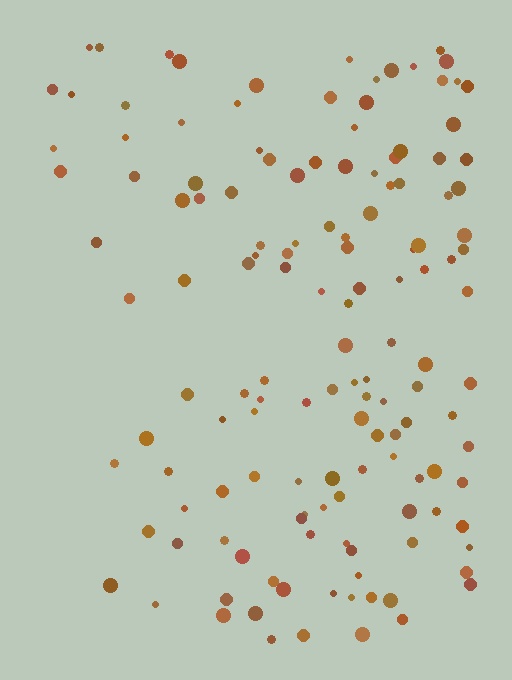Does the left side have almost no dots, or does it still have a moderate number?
Still a moderate number, just noticeably fewer than the right.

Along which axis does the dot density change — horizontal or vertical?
Horizontal.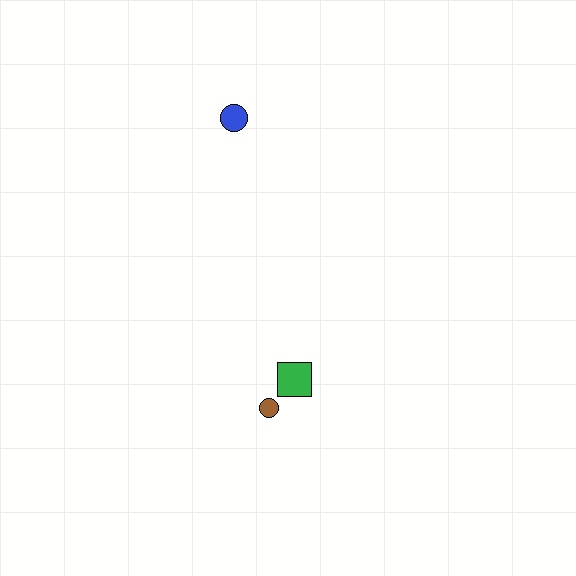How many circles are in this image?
There are 2 circles.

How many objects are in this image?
There are 3 objects.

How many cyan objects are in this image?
There are no cyan objects.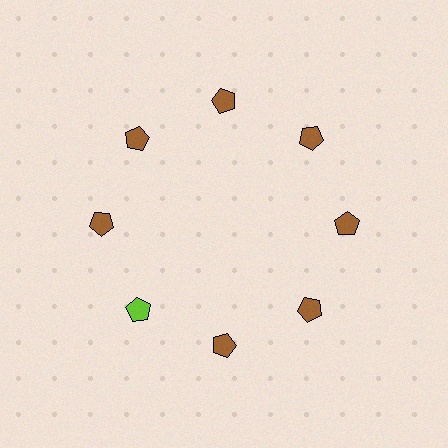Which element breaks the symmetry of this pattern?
The lime pentagon at roughly the 8 o'clock position breaks the symmetry. All other shapes are brown pentagons.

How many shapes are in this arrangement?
There are 8 shapes arranged in a ring pattern.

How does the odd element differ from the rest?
It has a different color: lime instead of brown.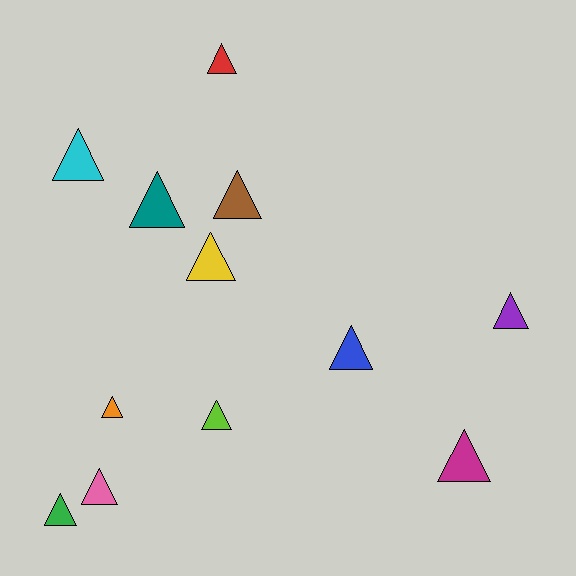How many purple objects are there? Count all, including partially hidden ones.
There is 1 purple object.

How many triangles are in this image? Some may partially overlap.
There are 12 triangles.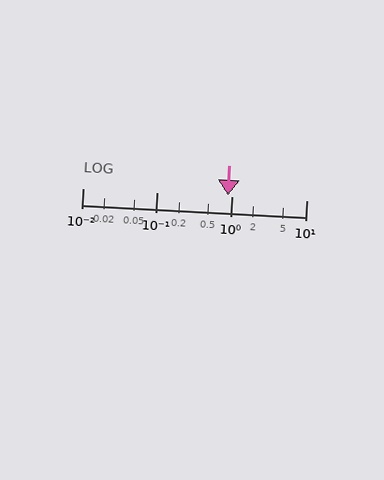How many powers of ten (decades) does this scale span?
The scale spans 3 decades, from 0.01 to 10.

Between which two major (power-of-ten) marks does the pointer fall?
The pointer is between 0.1 and 1.